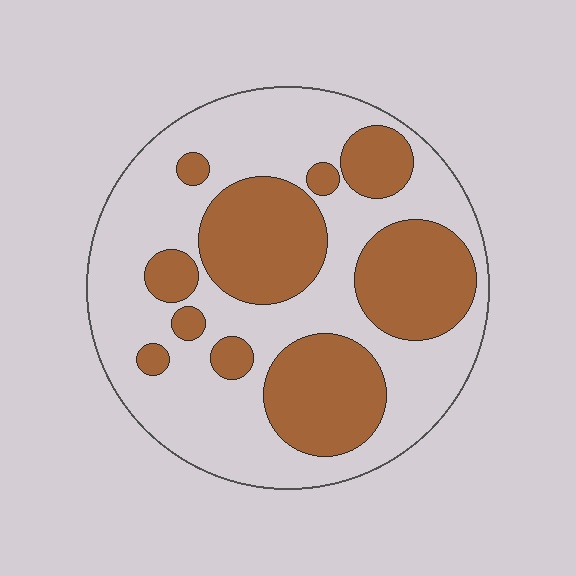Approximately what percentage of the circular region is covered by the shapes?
Approximately 40%.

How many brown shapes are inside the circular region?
10.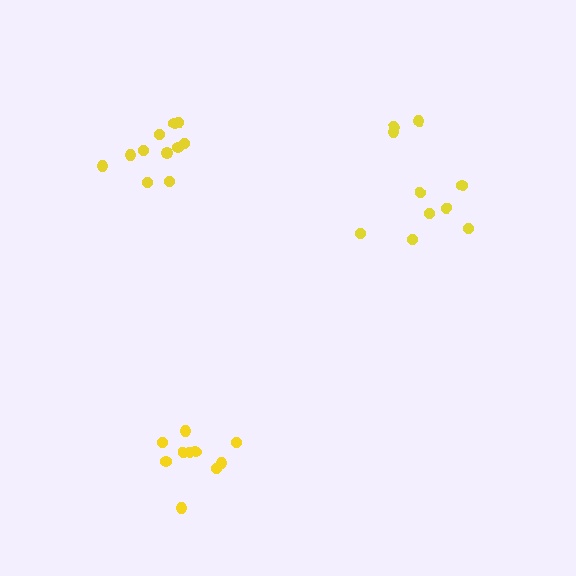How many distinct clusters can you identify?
There are 3 distinct clusters.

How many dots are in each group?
Group 1: 10 dots, Group 2: 10 dots, Group 3: 11 dots (31 total).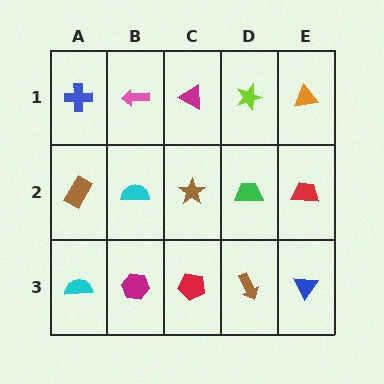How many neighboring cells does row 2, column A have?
3.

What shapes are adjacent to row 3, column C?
A brown star (row 2, column C), a magenta hexagon (row 3, column B), a brown arrow (row 3, column D).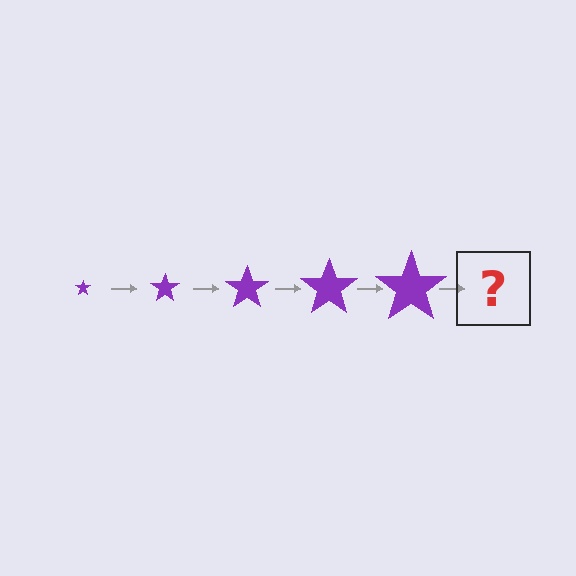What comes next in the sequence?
The next element should be a purple star, larger than the previous one.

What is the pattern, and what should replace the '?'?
The pattern is that the star gets progressively larger each step. The '?' should be a purple star, larger than the previous one.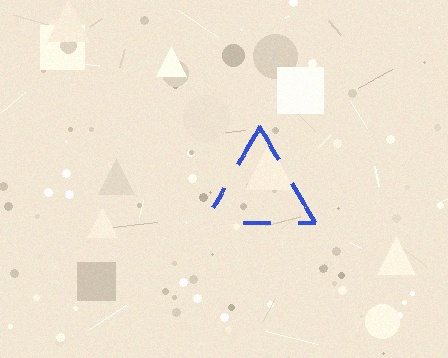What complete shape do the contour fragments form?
The contour fragments form a triangle.